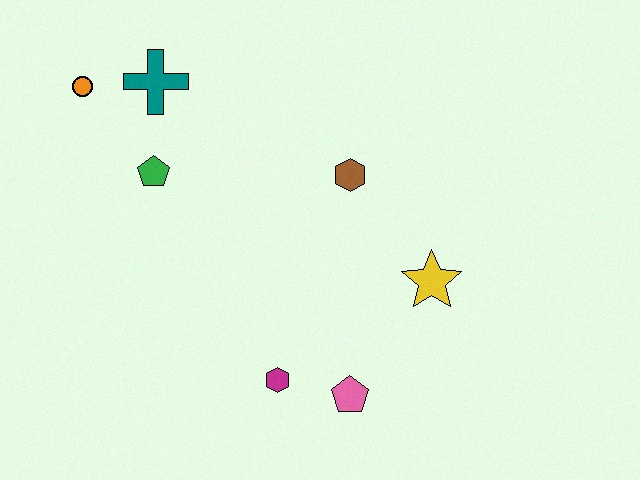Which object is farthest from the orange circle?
The pink pentagon is farthest from the orange circle.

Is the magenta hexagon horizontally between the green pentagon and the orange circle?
No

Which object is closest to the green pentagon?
The teal cross is closest to the green pentagon.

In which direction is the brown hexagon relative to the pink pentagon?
The brown hexagon is above the pink pentagon.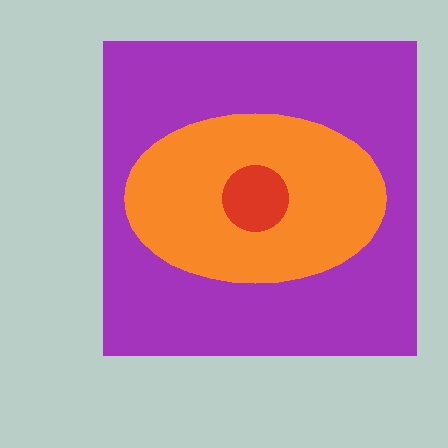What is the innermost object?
The red circle.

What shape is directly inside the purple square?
The orange ellipse.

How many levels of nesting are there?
3.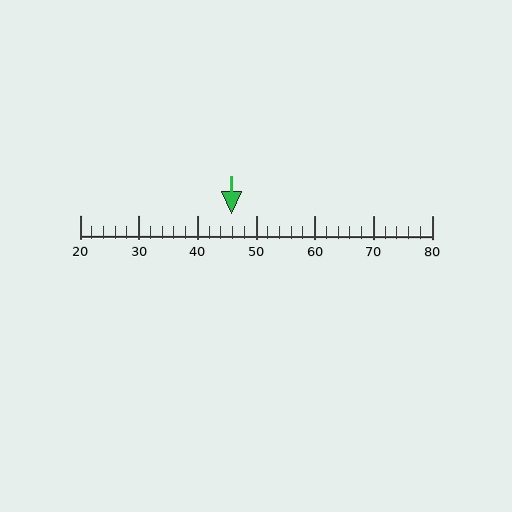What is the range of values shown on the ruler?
The ruler shows values from 20 to 80.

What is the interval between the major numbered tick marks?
The major tick marks are spaced 10 units apart.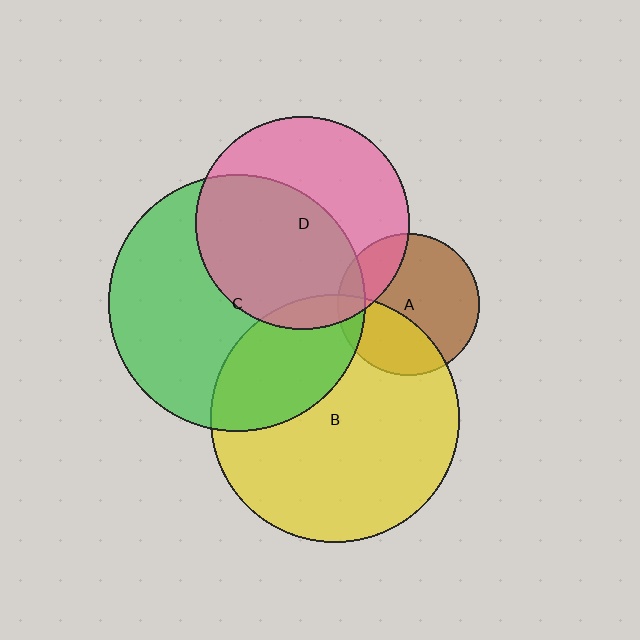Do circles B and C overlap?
Yes.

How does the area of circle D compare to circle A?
Approximately 2.3 times.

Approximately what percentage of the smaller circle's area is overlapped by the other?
Approximately 30%.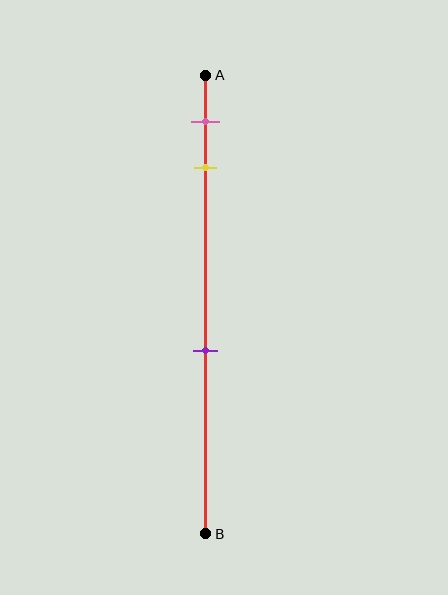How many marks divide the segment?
There are 3 marks dividing the segment.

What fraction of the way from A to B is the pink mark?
The pink mark is approximately 10% (0.1) of the way from A to B.